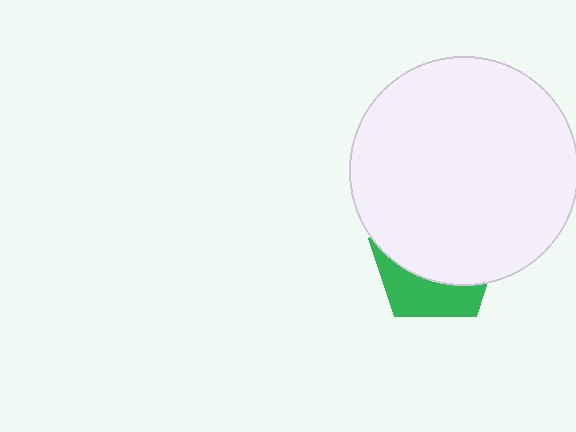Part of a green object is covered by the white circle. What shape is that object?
It is a pentagon.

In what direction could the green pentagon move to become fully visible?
The green pentagon could move down. That would shift it out from behind the white circle entirely.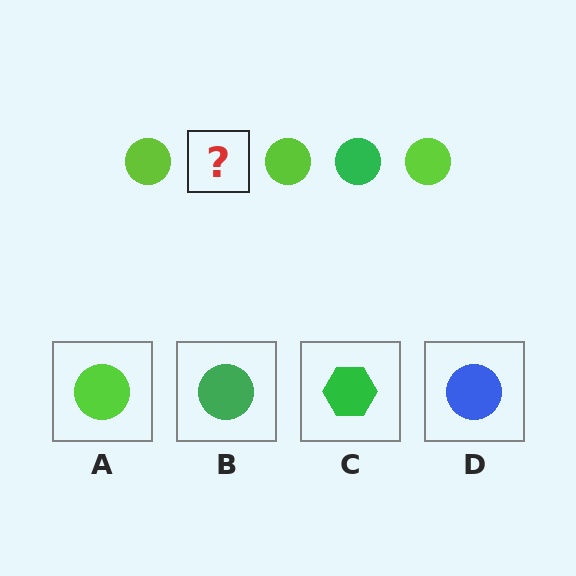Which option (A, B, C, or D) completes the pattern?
B.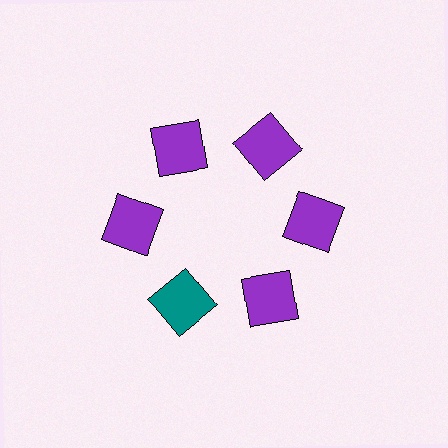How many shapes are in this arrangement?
There are 6 shapes arranged in a ring pattern.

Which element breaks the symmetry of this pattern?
The teal square at roughly the 7 o'clock position breaks the symmetry. All other shapes are purple squares.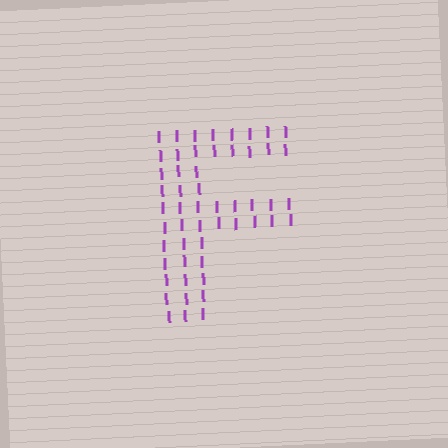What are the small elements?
The small elements are letter I's.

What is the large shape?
The large shape is the letter F.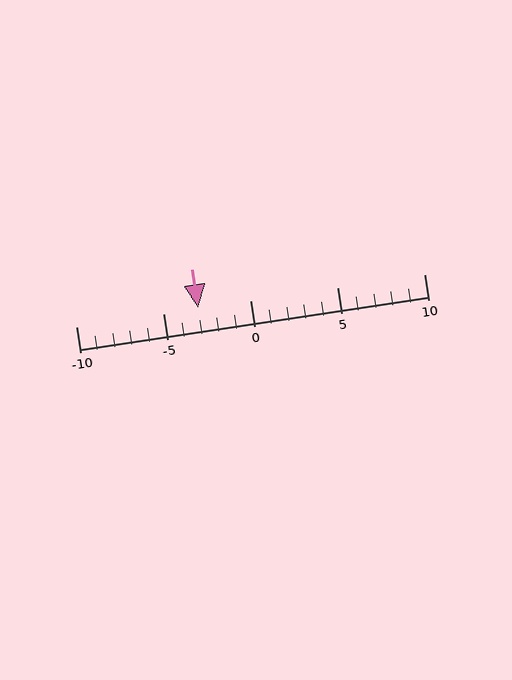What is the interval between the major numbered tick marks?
The major tick marks are spaced 5 units apart.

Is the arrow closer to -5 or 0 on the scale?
The arrow is closer to -5.